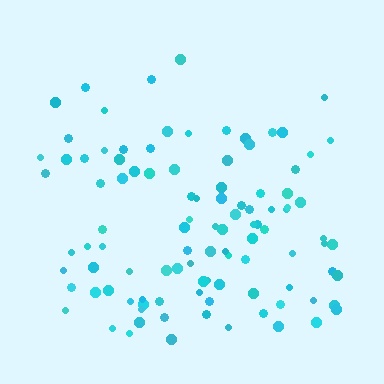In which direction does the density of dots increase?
From top to bottom, with the bottom side densest.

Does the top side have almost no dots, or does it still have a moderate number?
Still a moderate number, just noticeably fewer than the bottom.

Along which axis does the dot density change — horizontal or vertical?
Vertical.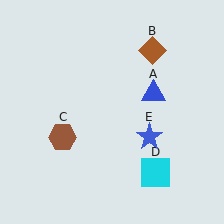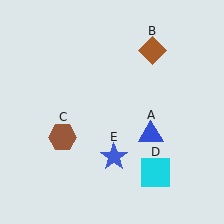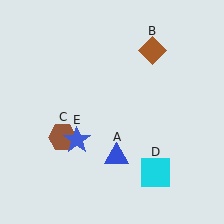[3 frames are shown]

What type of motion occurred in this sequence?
The blue triangle (object A), blue star (object E) rotated clockwise around the center of the scene.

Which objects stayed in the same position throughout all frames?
Brown diamond (object B) and brown hexagon (object C) and cyan square (object D) remained stationary.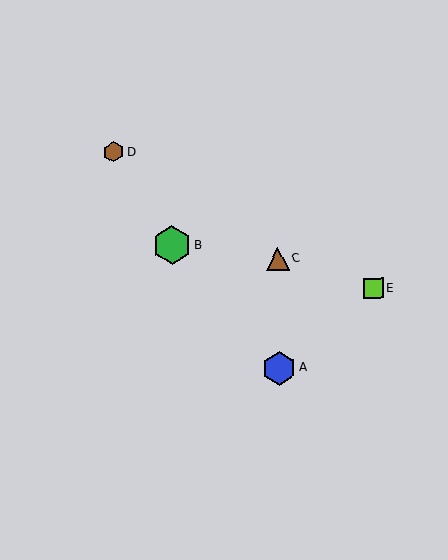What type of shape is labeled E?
Shape E is a lime square.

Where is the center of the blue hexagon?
The center of the blue hexagon is at (279, 368).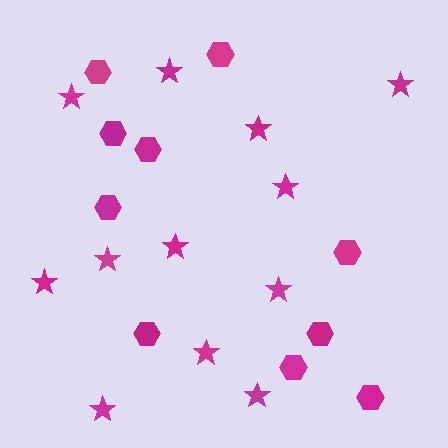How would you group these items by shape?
There are 2 groups: one group of stars (12) and one group of hexagons (10).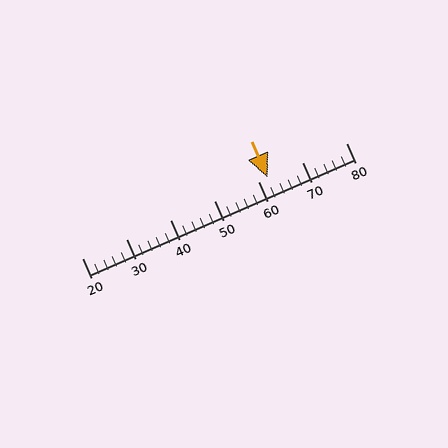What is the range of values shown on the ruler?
The ruler shows values from 20 to 80.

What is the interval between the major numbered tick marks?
The major tick marks are spaced 10 units apart.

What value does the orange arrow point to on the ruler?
The orange arrow points to approximately 62.